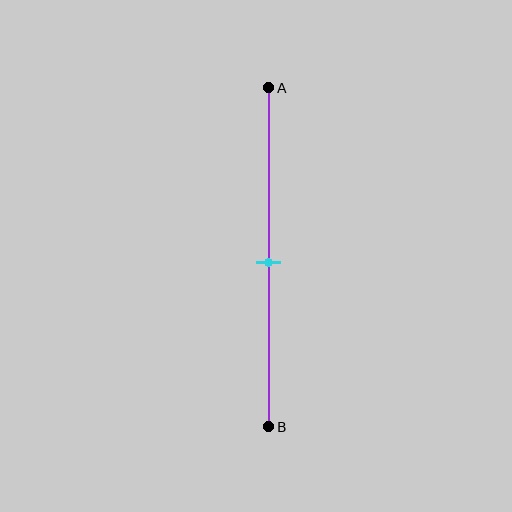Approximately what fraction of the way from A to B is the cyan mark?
The cyan mark is approximately 50% of the way from A to B.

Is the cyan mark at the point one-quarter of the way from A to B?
No, the mark is at about 50% from A, not at the 25% one-quarter point.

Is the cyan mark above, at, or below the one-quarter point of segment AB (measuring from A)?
The cyan mark is below the one-quarter point of segment AB.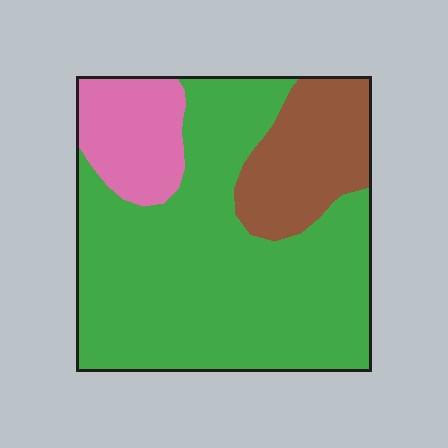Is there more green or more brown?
Green.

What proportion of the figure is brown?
Brown covers around 20% of the figure.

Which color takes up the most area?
Green, at roughly 70%.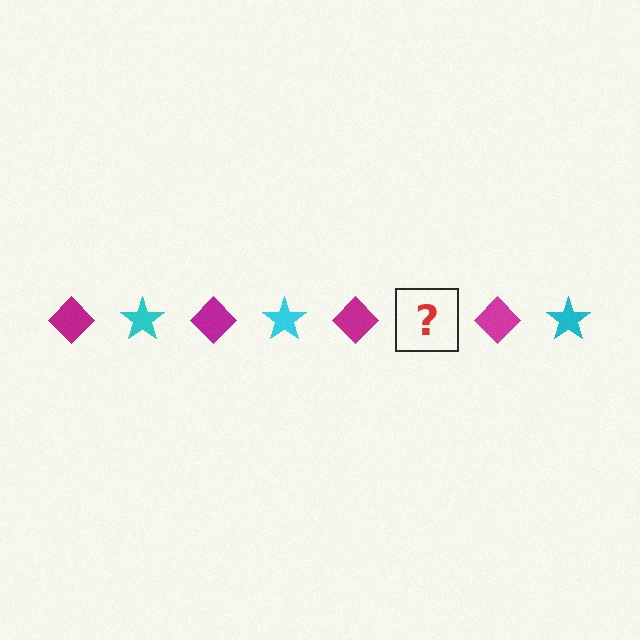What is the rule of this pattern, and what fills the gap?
The rule is that the pattern alternates between magenta diamond and cyan star. The gap should be filled with a cyan star.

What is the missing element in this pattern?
The missing element is a cyan star.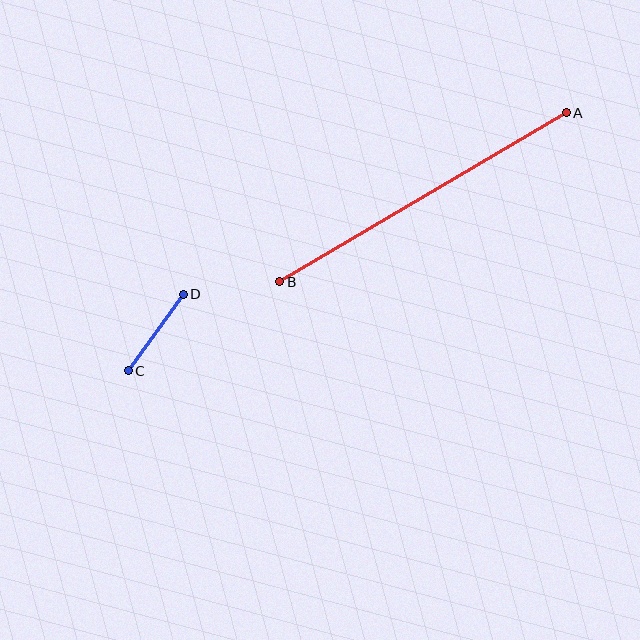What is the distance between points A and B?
The distance is approximately 332 pixels.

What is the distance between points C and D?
The distance is approximately 94 pixels.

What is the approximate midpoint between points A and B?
The midpoint is at approximately (423, 197) pixels.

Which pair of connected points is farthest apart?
Points A and B are farthest apart.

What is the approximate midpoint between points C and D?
The midpoint is at approximately (156, 333) pixels.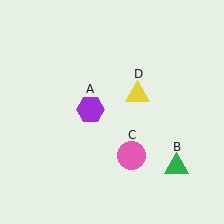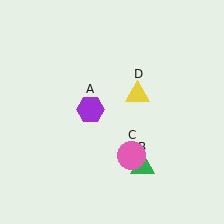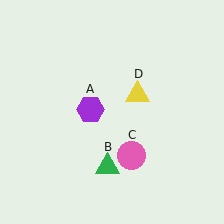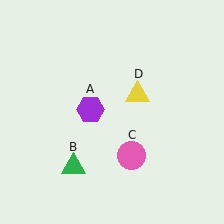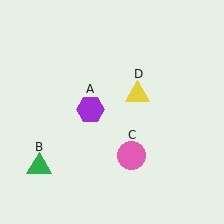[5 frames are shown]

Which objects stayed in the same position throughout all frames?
Purple hexagon (object A) and pink circle (object C) and yellow triangle (object D) remained stationary.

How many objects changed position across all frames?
1 object changed position: green triangle (object B).